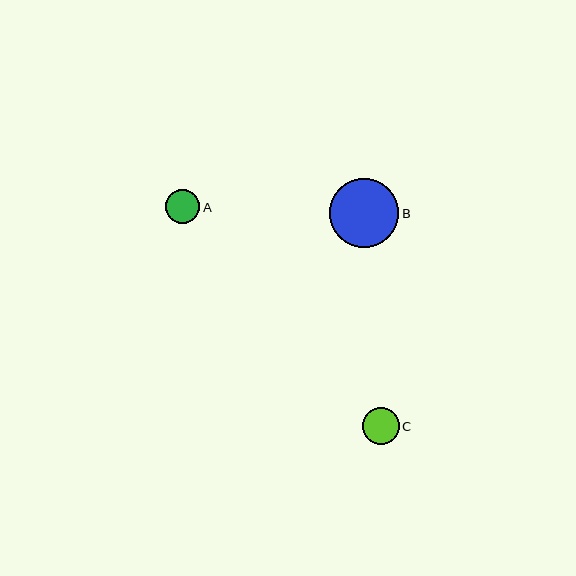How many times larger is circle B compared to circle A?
Circle B is approximately 2.0 times the size of circle A.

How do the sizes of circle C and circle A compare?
Circle C and circle A are approximately the same size.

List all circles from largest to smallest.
From largest to smallest: B, C, A.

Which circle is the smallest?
Circle A is the smallest with a size of approximately 34 pixels.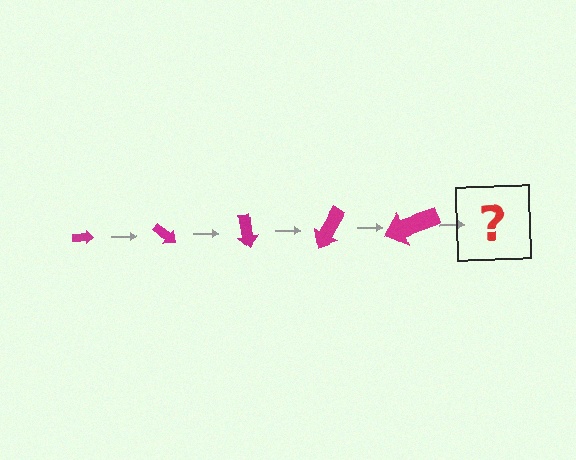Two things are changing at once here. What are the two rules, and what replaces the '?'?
The two rules are that the arrow grows larger each step and it rotates 40 degrees each step. The '?' should be an arrow, larger than the previous one and rotated 200 degrees from the start.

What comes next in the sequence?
The next element should be an arrow, larger than the previous one and rotated 200 degrees from the start.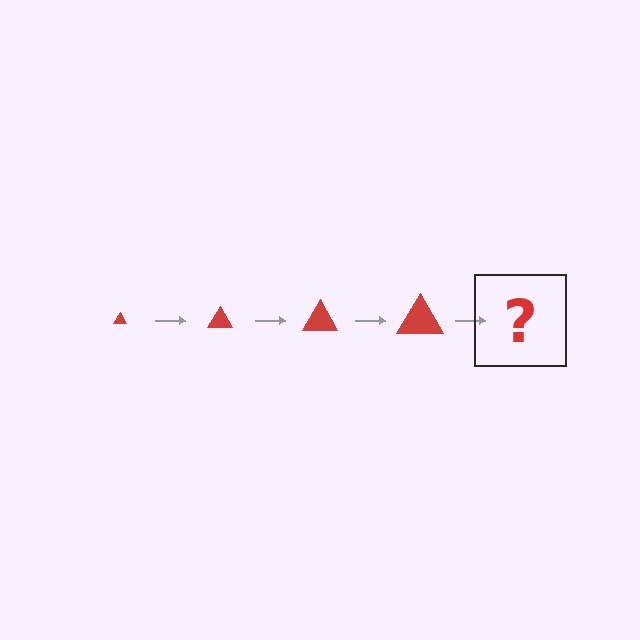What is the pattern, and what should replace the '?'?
The pattern is that the triangle gets progressively larger each step. The '?' should be a red triangle, larger than the previous one.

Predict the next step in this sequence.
The next step is a red triangle, larger than the previous one.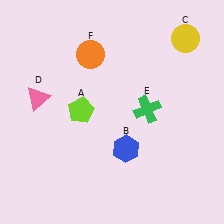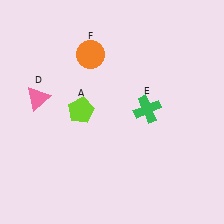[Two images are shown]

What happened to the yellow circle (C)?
The yellow circle (C) was removed in Image 2. It was in the top-right area of Image 1.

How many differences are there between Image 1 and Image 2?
There are 2 differences between the two images.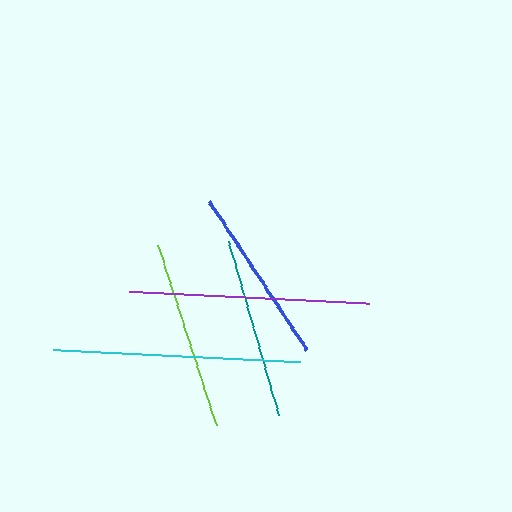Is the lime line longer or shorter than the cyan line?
The cyan line is longer than the lime line.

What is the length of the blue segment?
The blue segment is approximately 178 pixels long.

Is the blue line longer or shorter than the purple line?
The purple line is longer than the blue line.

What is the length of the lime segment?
The lime segment is approximately 190 pixels long.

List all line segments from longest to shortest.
From longest to shortest: cyan, purple, lime, teal, blue.